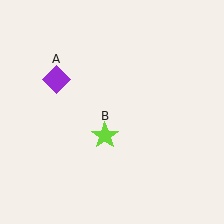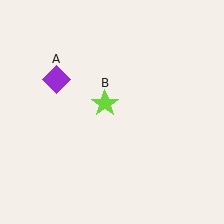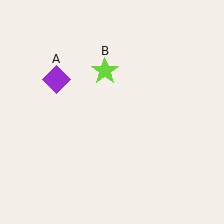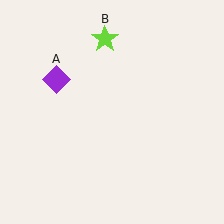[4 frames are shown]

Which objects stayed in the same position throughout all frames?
Purple diamond (object A) remained stationary.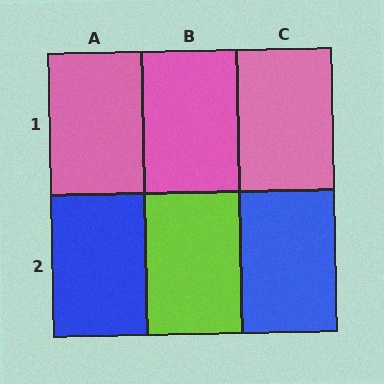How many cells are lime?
1 cell is lime.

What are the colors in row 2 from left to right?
Blue, lime, blue.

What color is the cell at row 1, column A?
Pink.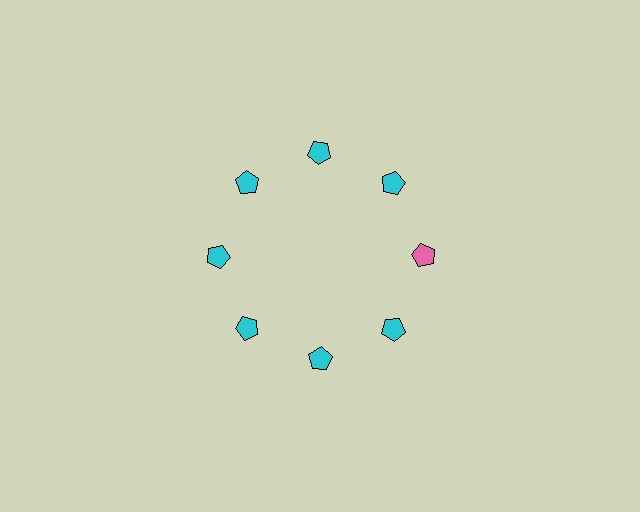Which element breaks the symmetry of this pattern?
The pink pentagon at roughly the 3 o'clock position breaks the symmetry. All other shapes are cyan pentagons.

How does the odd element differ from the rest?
It has a different color: pink instead of cyan.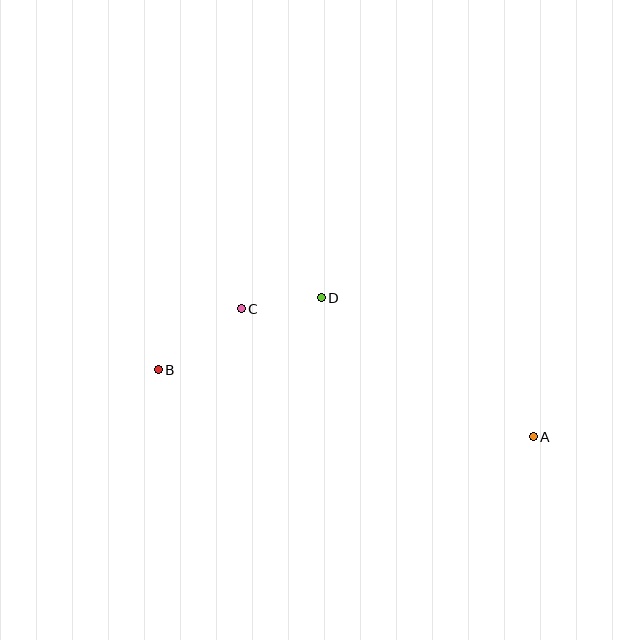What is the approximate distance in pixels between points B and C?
The distance between B and C is approximately 103 pixels.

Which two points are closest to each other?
Points C and D are closest to each other.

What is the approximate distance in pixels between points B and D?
The distance between B and D is approximately 178 pixels.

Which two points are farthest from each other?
Points A and B are farthest from each other.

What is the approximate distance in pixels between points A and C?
The distance between A and C is approximately 319 pixels.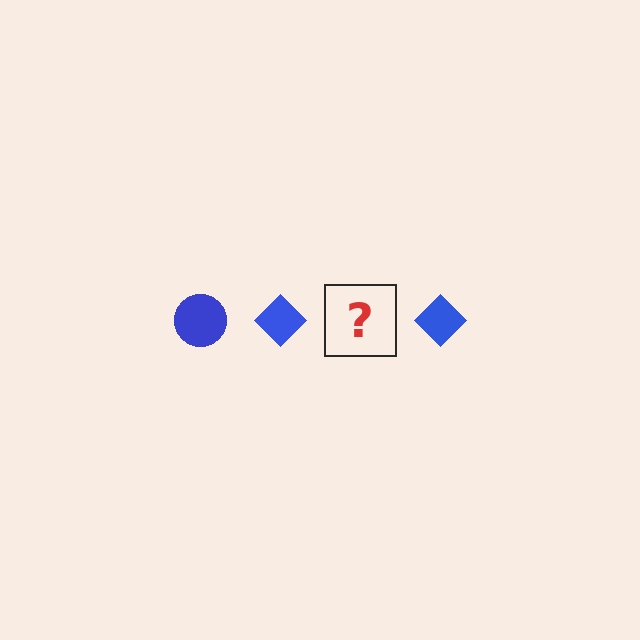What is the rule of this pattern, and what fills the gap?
The rule is that the pattern cycles through circle, diamond shapes in blue. The gap should be filled with a blue circle.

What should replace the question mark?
The question mark should be replaced with a blue circle.